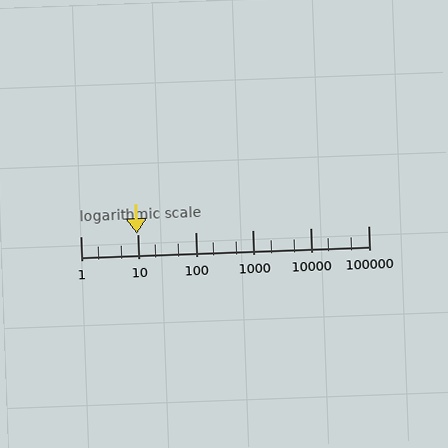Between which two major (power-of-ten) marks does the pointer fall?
The pointer is between 1 and 10.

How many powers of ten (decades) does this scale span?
The scale spans 5 decades, from 1 to 100000.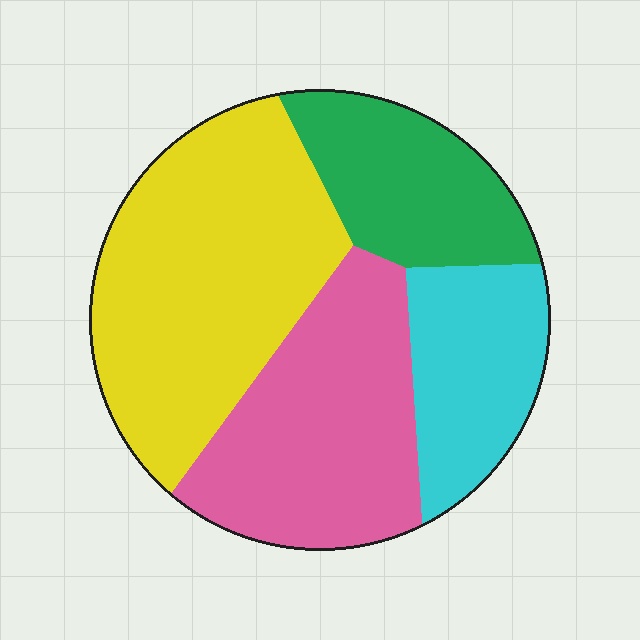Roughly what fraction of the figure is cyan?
Cyan covers roughly 15% of the figure.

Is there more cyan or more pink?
Pink.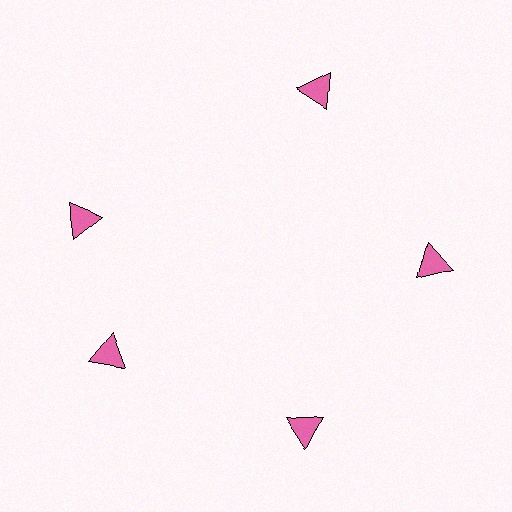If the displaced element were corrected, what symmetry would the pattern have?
It would have 5-fold rotational symmetry — the pattern would map onto itself every 72 degrees.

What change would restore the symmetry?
The symmetry would be restored by rotating it back into even spacing with its neighbors so that all 5 triangles sit at equal angles and equal distance from the center.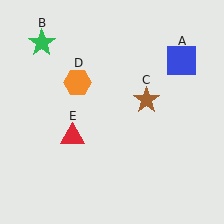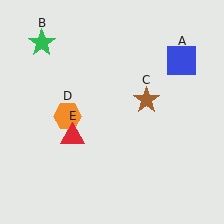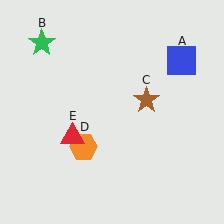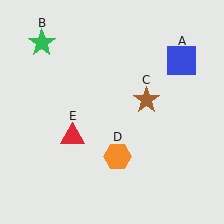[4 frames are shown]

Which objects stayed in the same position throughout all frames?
Blue square (object A) and green star (object B) and brown star (object C) and red triangle (object E) remained stationary.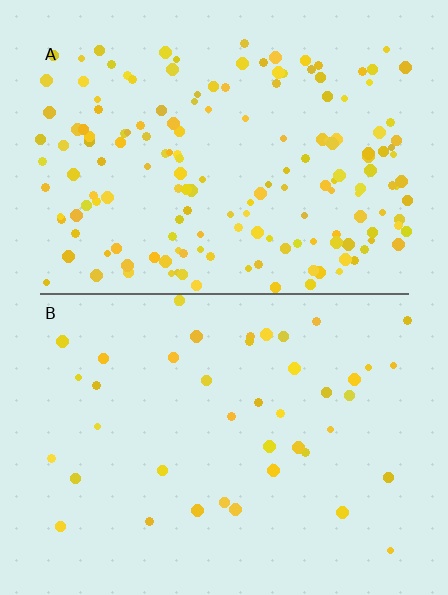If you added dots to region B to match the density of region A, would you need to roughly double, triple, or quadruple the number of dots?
Approximately quadruple.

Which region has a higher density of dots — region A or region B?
A (the top).